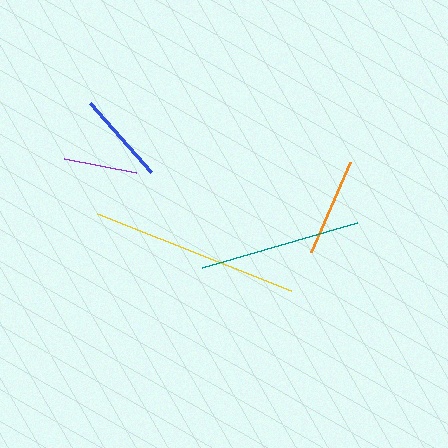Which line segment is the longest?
The yellow line is the longest at approximately 209 pixels.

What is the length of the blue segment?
The blue segment is approximately 92 pixels long.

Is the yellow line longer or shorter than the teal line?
The yellow line is longer than the teal line.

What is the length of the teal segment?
The teal segment is approximately 161 pixels long.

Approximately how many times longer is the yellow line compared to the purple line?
The yellow line is approximately 2.9 times the length of the purple line.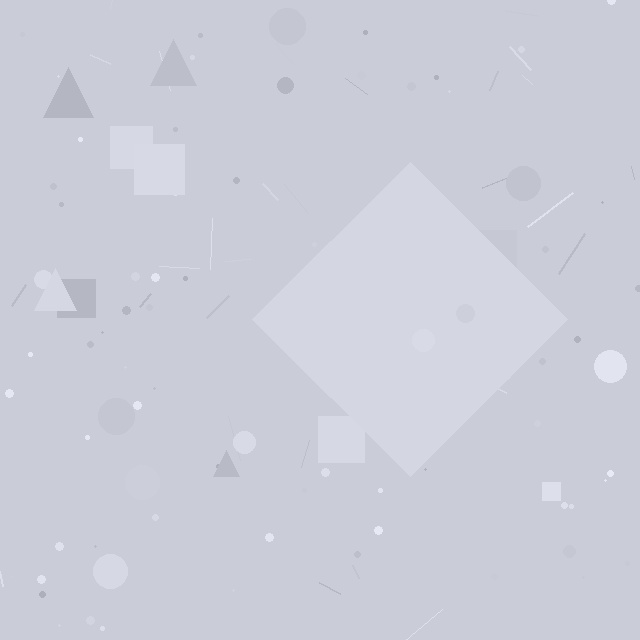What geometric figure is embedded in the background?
A diamond is embedded in the background.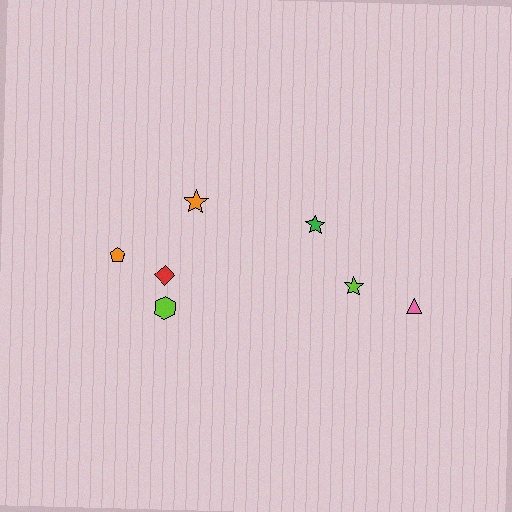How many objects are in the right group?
There are 3 objects.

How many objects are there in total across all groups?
There are 8 objects.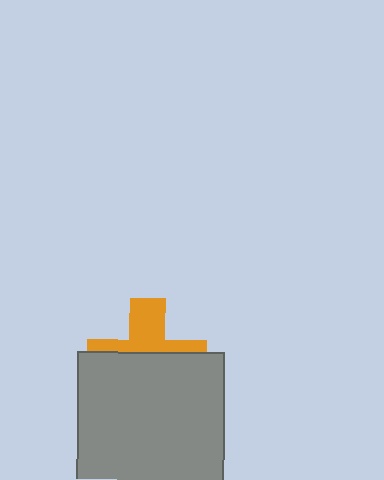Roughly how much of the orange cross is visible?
A small part of it is visible (roughly 39%).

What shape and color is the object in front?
The object in front is a gray square.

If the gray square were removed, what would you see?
You would see the complete orange cross.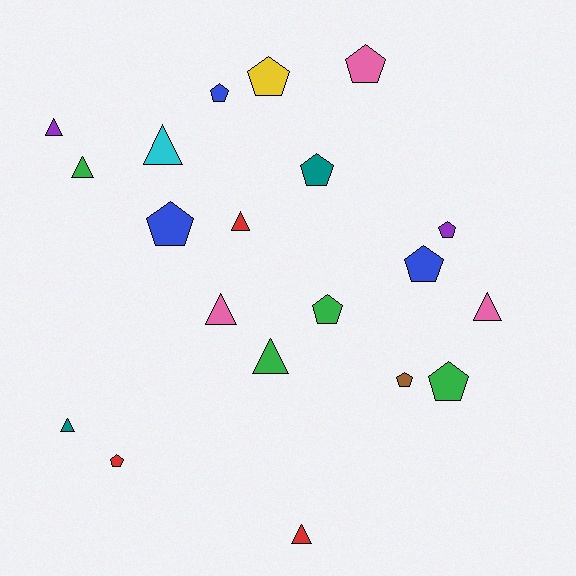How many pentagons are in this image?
There are 11 pentagons.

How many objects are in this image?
There are 20 objects.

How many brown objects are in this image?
There is 1 brown object.